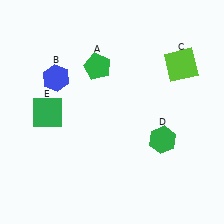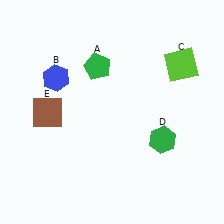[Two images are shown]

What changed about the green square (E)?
In Image 1, E is green. In Image 2, it changed to brown.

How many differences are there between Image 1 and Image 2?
There is 1 difference between the two images.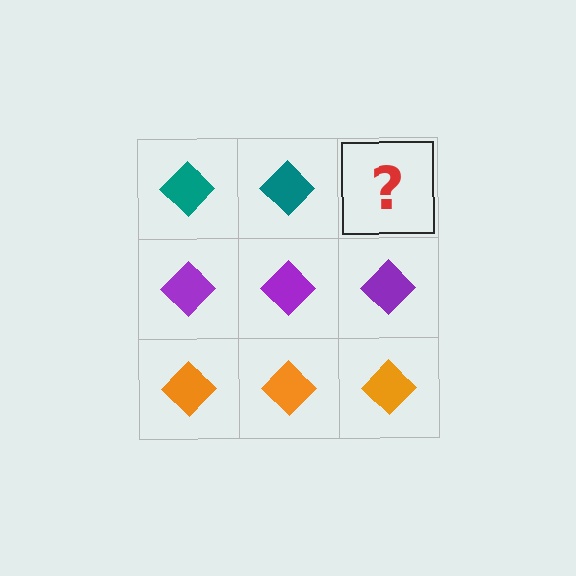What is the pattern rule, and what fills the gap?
The rule is that each row has a consistent color. The gap should be filled with a teal diamond.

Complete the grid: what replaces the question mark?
The question mark should be replaced with a teal diamond.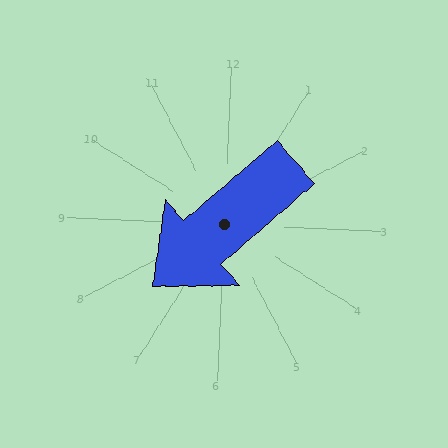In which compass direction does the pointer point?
Southwest.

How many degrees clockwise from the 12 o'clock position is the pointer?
Approximately 227 degrees.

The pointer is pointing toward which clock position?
Roughly 8 o'clock.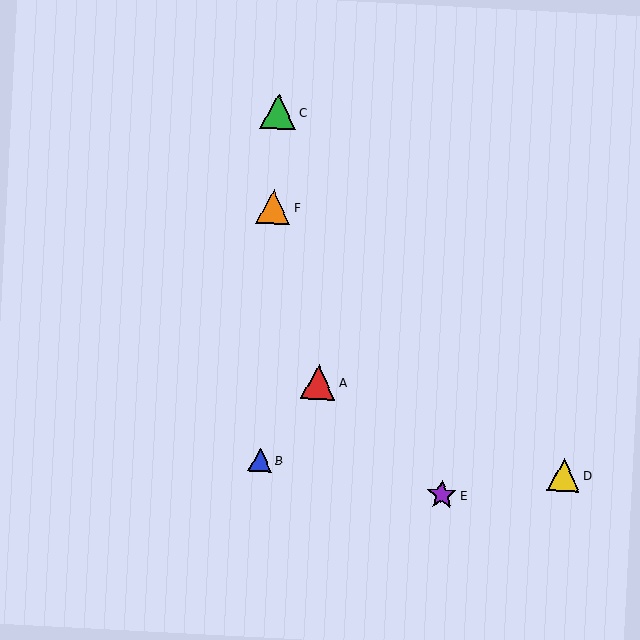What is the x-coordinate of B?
Object B is at x≈260.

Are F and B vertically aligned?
Yes, both are at x≈273.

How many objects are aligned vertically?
3 objects (B, C, F) are aligned vertically.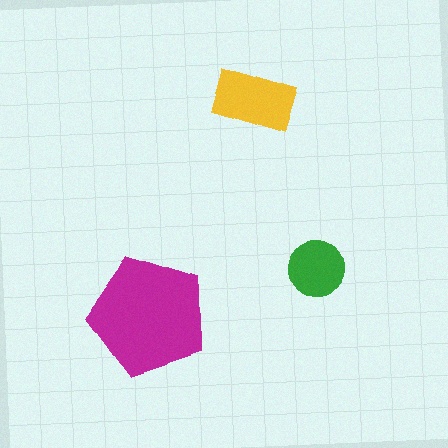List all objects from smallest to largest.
The green circle, the yellow rectangle, the magenta pentagon.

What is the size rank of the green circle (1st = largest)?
3rd.